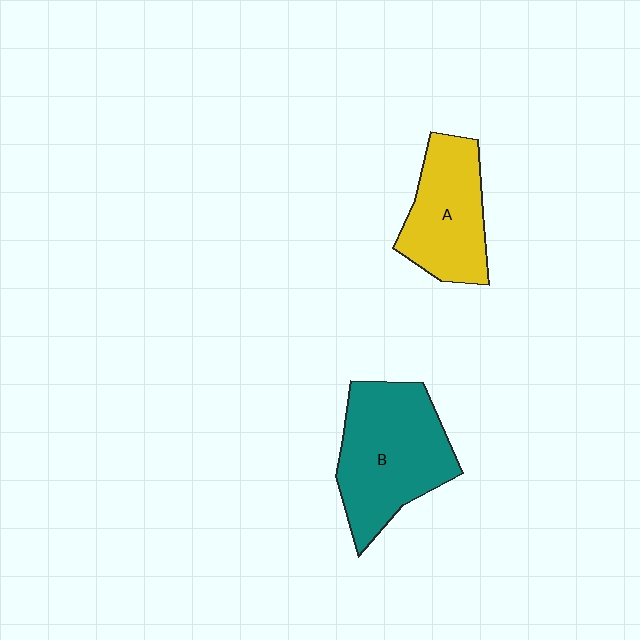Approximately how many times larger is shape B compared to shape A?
Approximately 1.3 times.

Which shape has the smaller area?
Shape A (yellow).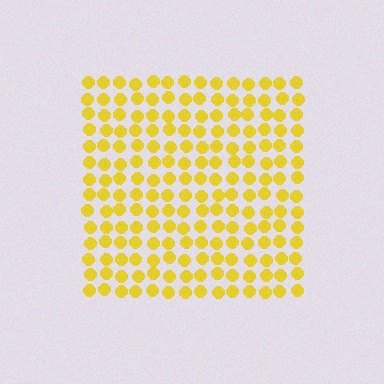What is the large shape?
The large shape is a square.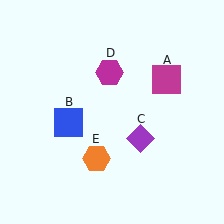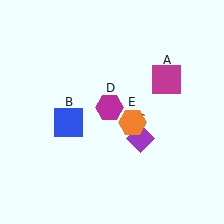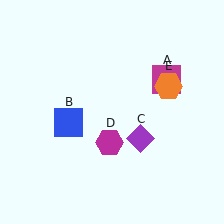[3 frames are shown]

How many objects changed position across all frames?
2 objects changed position: magenta hexagon (object D), orange hexagon (object E).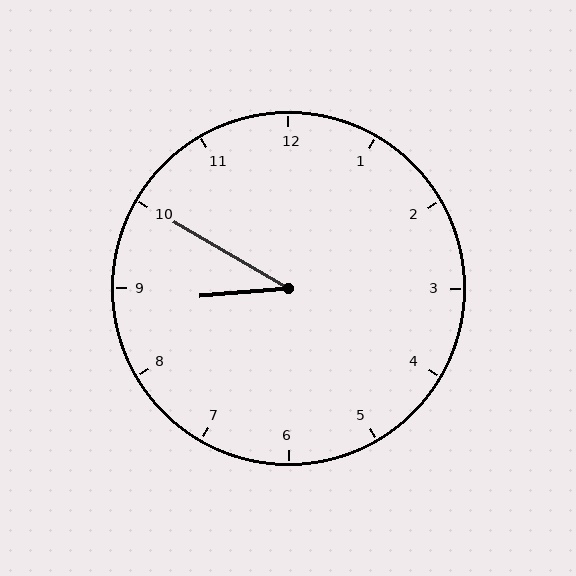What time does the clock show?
8:50.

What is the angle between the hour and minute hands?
Approximately 35 degrees.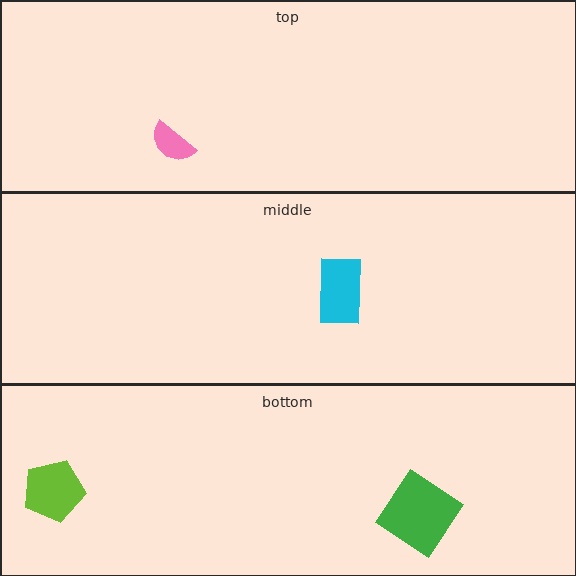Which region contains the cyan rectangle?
The middle region.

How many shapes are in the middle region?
1.